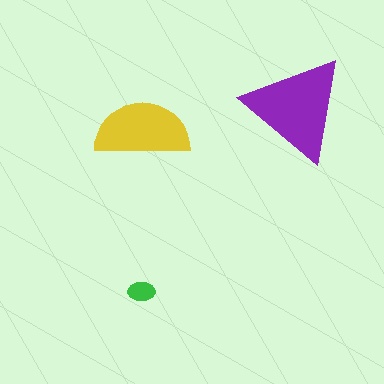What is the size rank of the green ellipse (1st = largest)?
3rd.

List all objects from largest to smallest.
The purple triangle, the yellow semicircle, the green ellipse.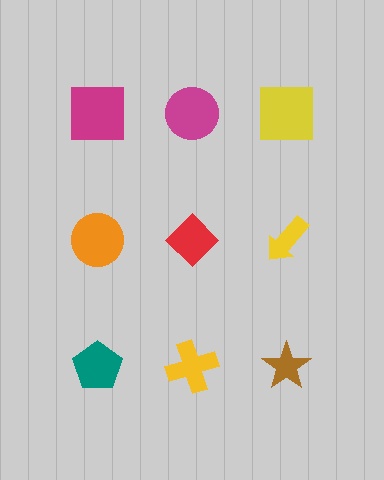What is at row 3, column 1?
A teal pentagon.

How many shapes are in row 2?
3 shapes.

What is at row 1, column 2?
A magenta circle.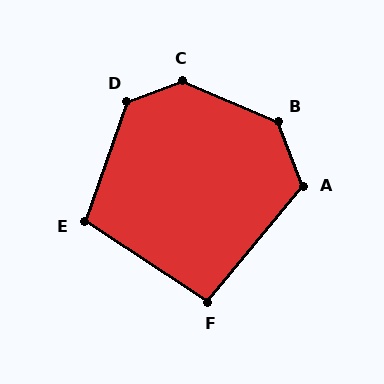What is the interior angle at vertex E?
Approximately 104 degrees (obtuse).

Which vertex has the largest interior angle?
C, at approximately 137 degrees.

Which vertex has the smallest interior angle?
F, at approximately 96 degrees.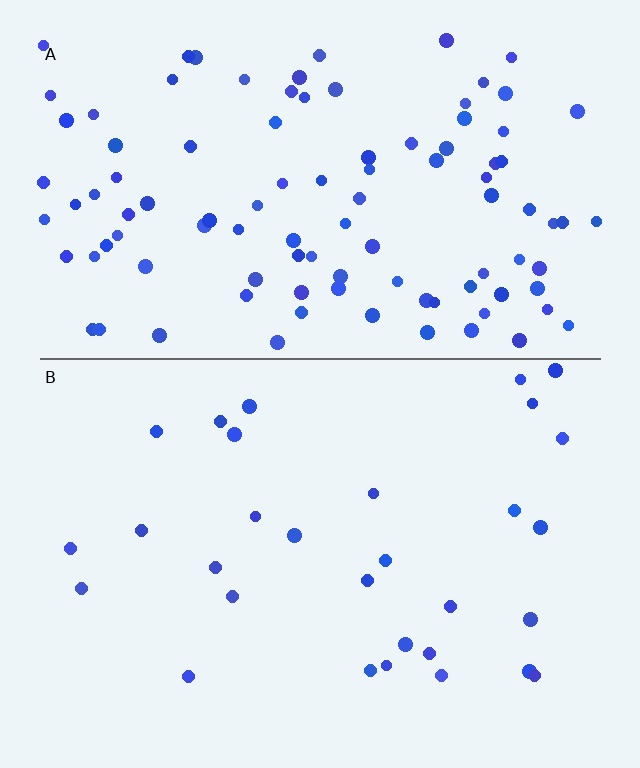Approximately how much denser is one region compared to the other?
Approximately 3.4× — region A over region B.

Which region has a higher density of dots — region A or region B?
A (the top).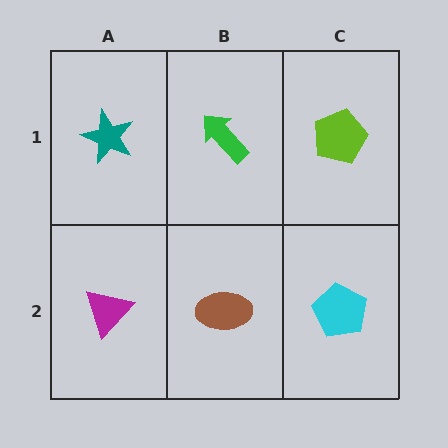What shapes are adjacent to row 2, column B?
A green arrow (row 1, column B), a magenta triangle (row 2, column A), a cyan pentagon (row 2, column C).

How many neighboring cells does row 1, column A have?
2.